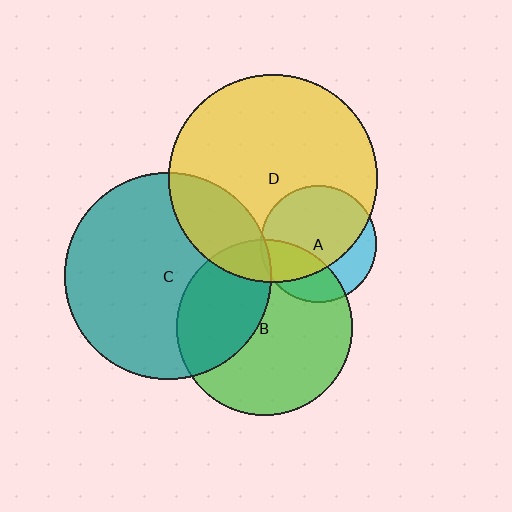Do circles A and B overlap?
Yes.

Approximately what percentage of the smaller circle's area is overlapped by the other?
Approximately 30%.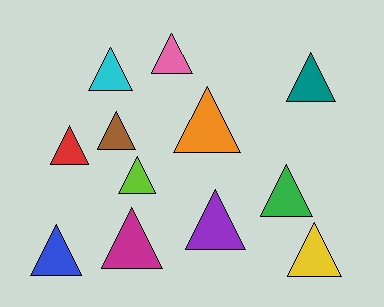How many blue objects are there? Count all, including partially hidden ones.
There is 1 blue object.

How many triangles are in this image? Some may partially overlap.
There are 12 triangles.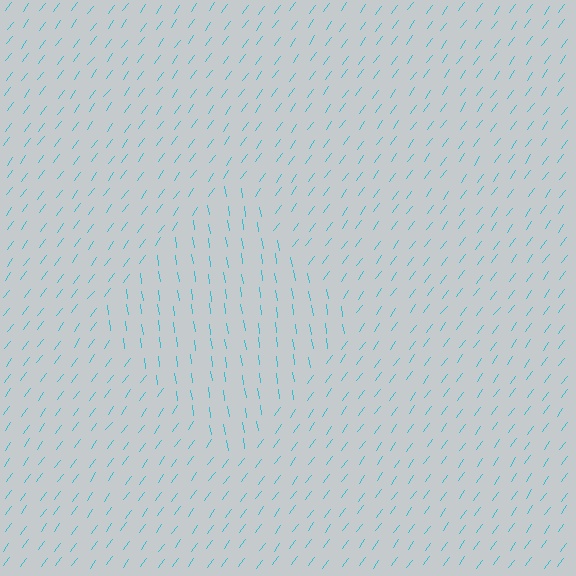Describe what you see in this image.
The image is filled with small cyan line segments. A diamond region in the image has lines oriented differently from the surrounding lines, creating a visible texture boundary.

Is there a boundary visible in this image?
Yes, there is a texture boundary formed by a change in line orientation.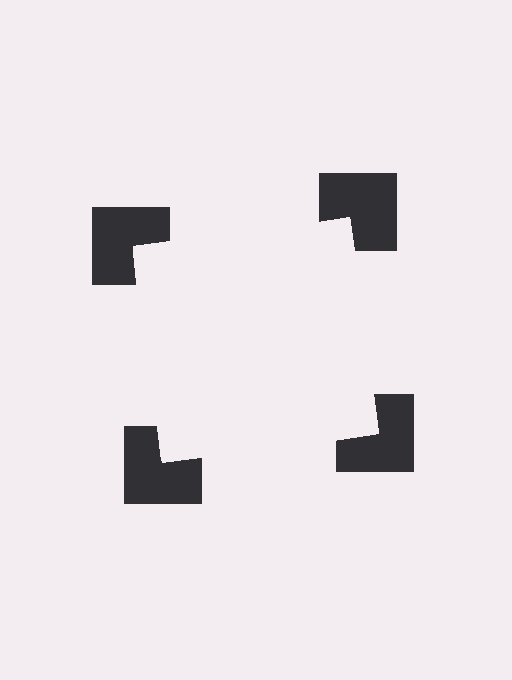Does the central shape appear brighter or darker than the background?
It typically appears slightly brighter than the background, even though no actual brightness change is drawn.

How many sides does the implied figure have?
4 sides.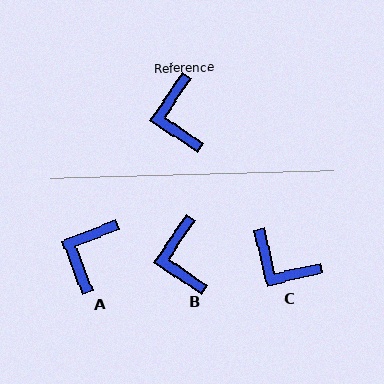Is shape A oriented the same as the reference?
No, it is off by about 34 degrees.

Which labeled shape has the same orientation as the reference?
B.